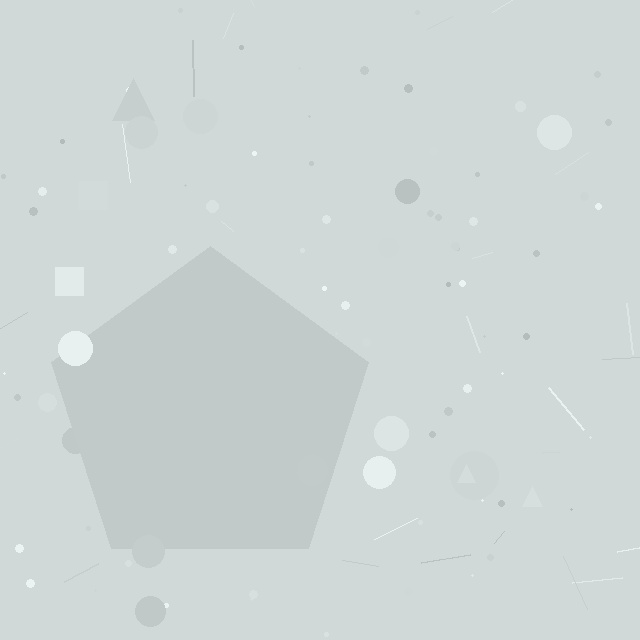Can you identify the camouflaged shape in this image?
The camouflaged shape is a pentagon.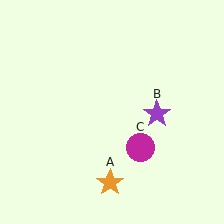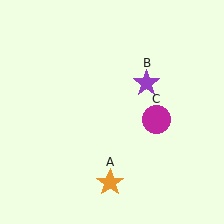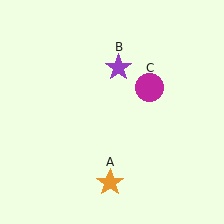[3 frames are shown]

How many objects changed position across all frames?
2 objects changed position: purple star (object B), magenta circle (object C).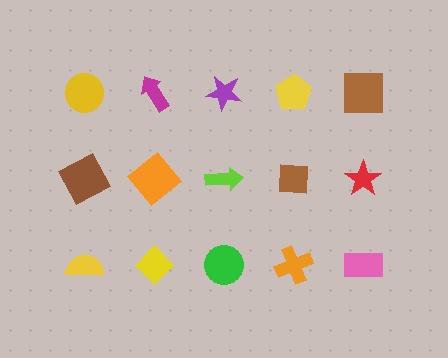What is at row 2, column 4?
A brown square.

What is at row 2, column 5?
A red star.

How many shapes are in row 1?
5 shapes.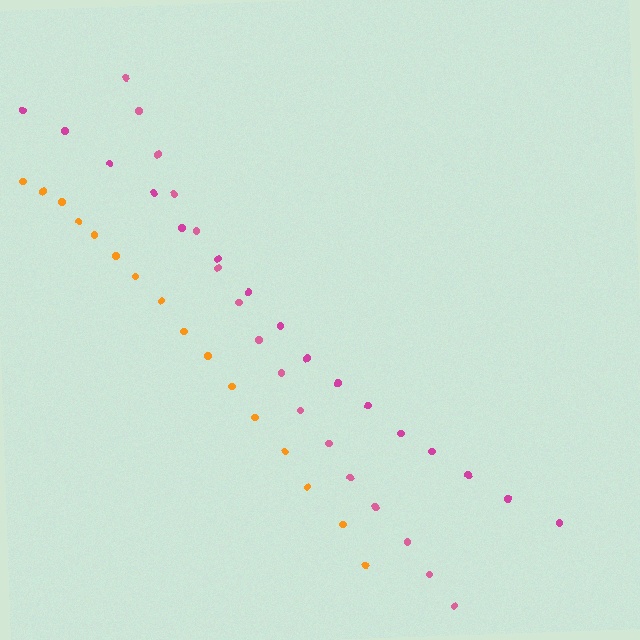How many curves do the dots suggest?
There are 3 distinct paths.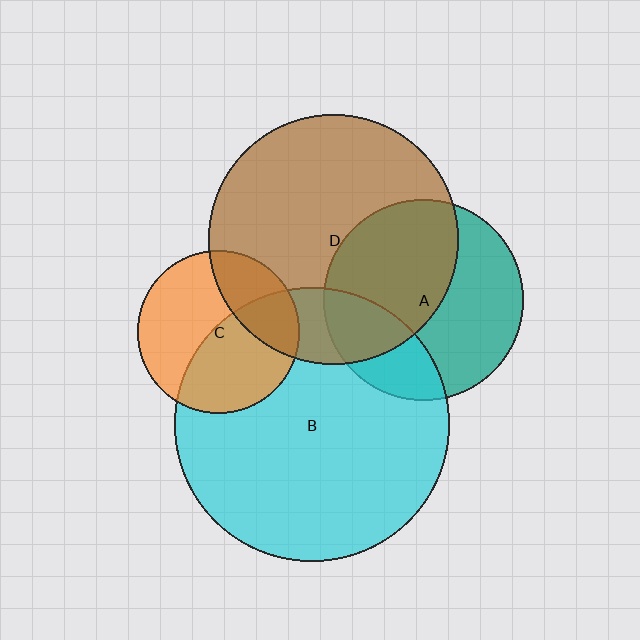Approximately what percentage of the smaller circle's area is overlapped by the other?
Approximately 25%.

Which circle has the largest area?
Circle B (cyan).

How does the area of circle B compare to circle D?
Approximately 1.2 times.